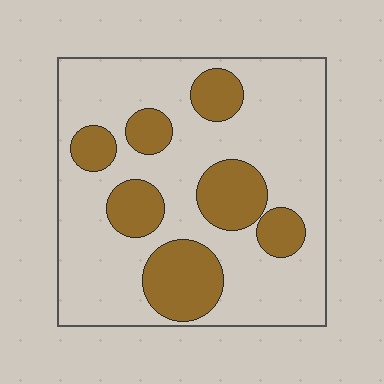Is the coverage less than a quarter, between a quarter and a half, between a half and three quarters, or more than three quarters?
Between a quarter and a half.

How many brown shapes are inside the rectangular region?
7.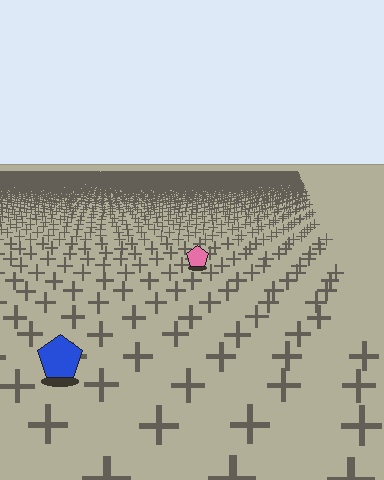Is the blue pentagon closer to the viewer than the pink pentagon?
Yes. The blue pentagon is closer — you can tell from the texture gradient: the ground texture is coarser near it.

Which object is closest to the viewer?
The blue pentagon is closest. The texture marks near it are larger and more spread out.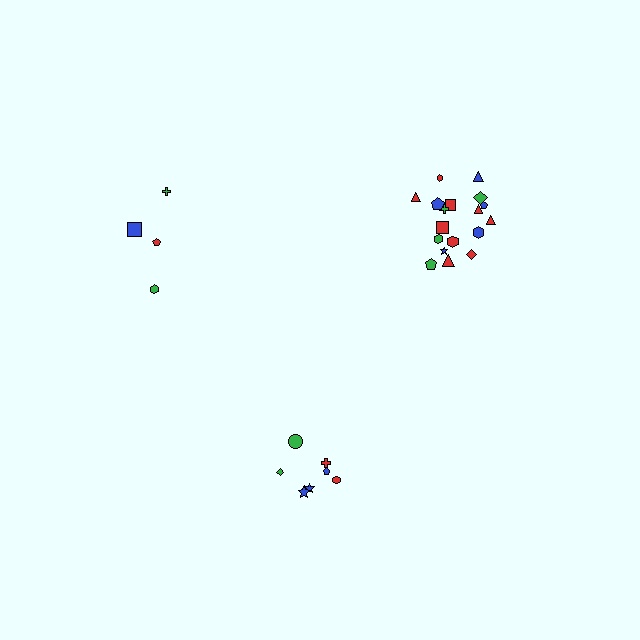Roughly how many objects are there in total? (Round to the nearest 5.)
Roughly 30 objects in total.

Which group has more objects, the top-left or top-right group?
The top-right group.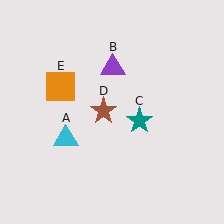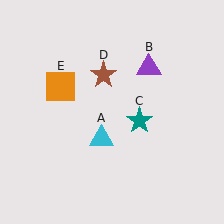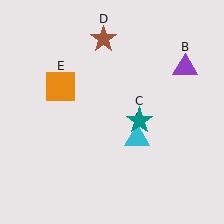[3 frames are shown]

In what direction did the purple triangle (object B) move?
The purple triangle (object B) moved right.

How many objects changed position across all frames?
3 objects changed position: cyan triangle (object A), purple triangle (object B), brown star (object D).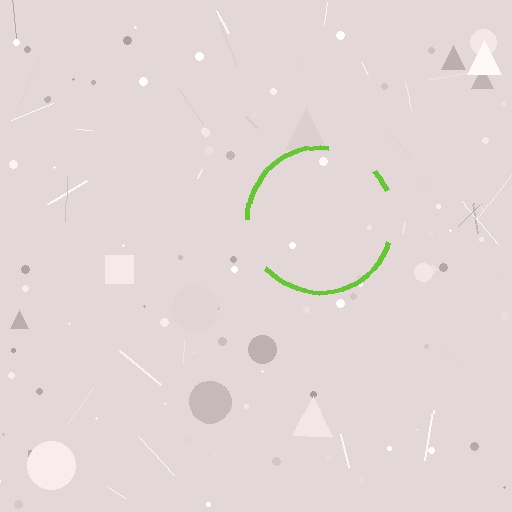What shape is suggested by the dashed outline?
The dashed outline suggests a circle.